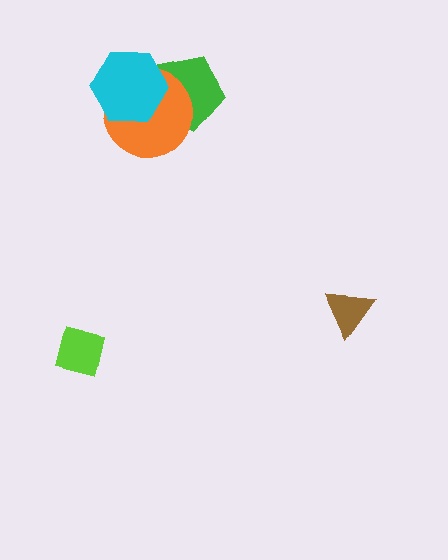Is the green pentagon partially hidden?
Yes, it is partially covered by another shape.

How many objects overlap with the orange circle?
2 objects overlap with the orange circle.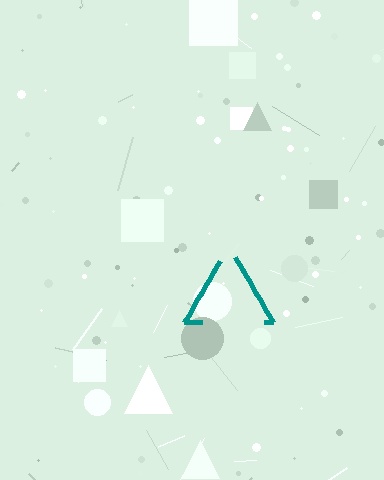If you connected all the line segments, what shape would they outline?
They would outline a triangle.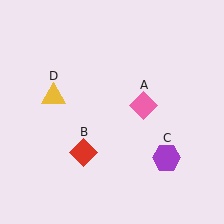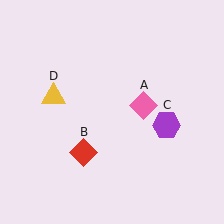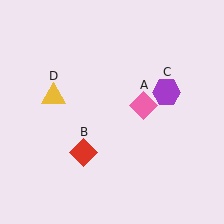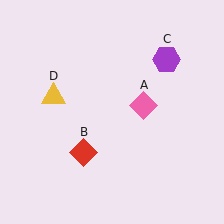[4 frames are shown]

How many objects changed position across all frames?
1 object changed position: purple hexagon (object C).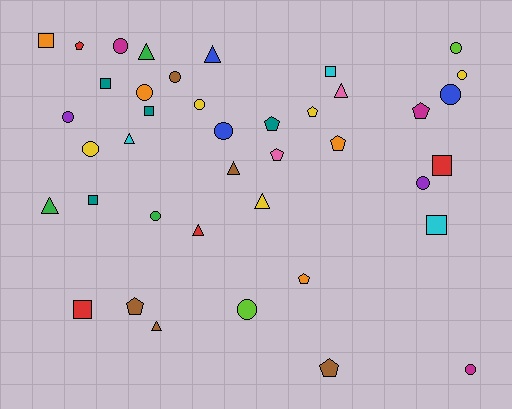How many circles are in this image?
There are 14 circles.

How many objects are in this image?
There are 40 objects.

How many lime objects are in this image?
There are 2 lime objects.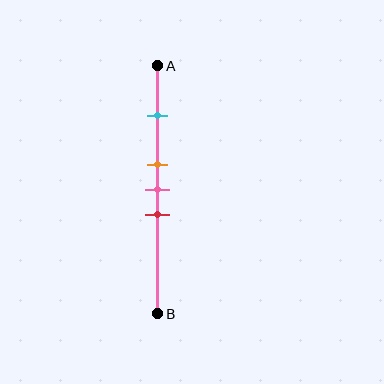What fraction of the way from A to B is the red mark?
The red mark is approximately 60% (0.6) of the way from A to B.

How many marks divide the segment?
There are 4 marks dividing the segment.